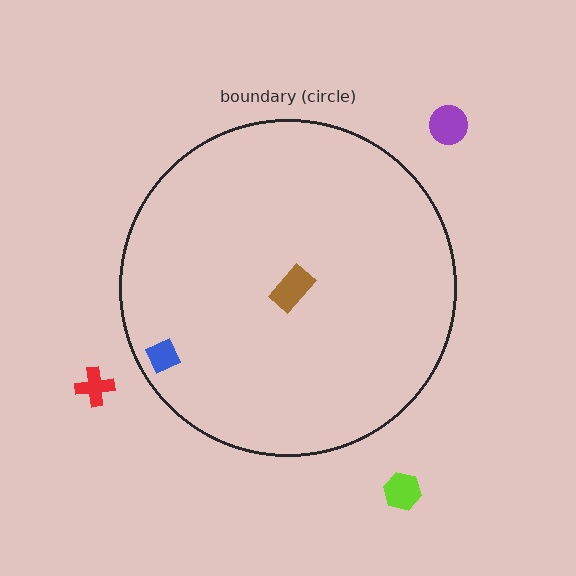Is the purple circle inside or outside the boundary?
Outside.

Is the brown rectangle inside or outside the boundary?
Inside.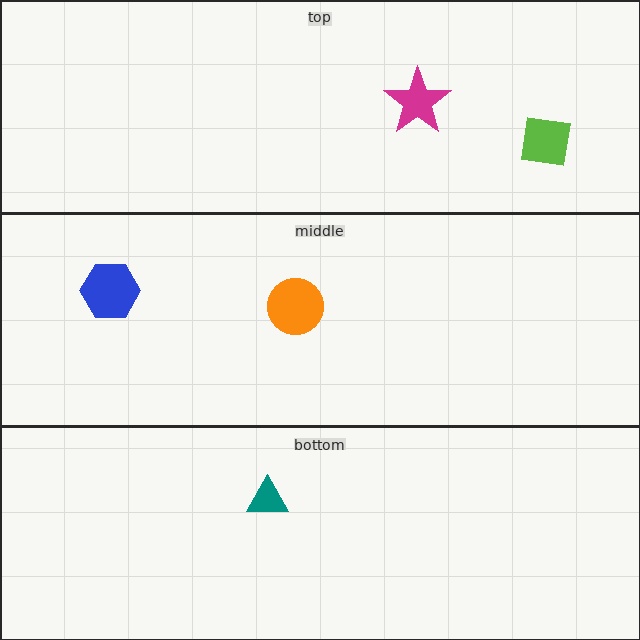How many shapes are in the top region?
2.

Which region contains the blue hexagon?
The middle region.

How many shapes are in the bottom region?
1.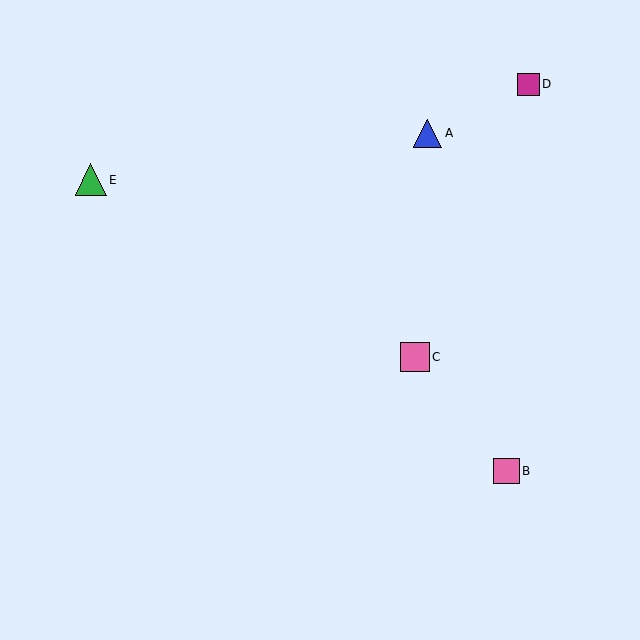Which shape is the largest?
The green triangle (labeled E) is the largest.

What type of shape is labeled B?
Shape B is a pink square.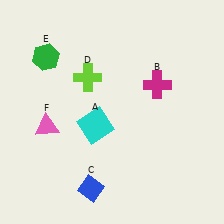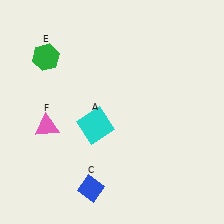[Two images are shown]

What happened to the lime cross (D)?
The lime cross (D) was removed in Image 2. It was in the top-left area of Image 1.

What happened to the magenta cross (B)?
The magenta cross (B) was removed in Image 2. It was in the top-right area of Image 1.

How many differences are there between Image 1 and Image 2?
There are 2 differences between the two images.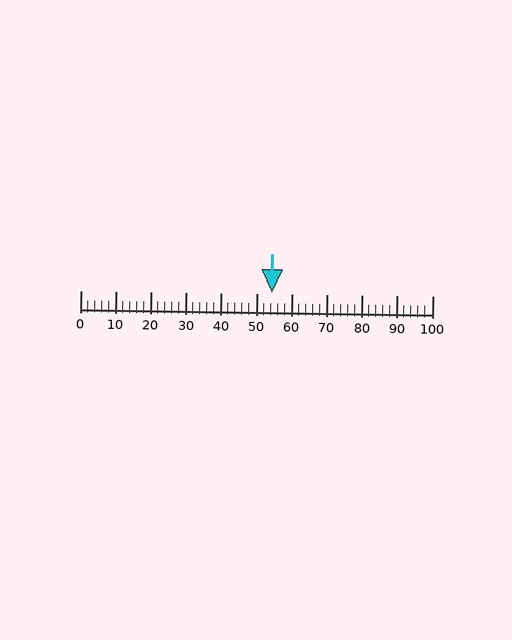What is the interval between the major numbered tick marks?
The major tick marks are spaced 10 units apart.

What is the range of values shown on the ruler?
The ruler shows values from 0 to 100.